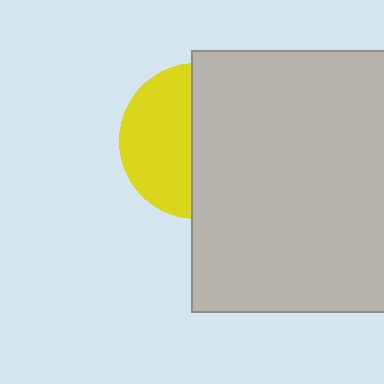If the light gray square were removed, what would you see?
You would see the complete yellow circle.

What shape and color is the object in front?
The object in front is a light gray square.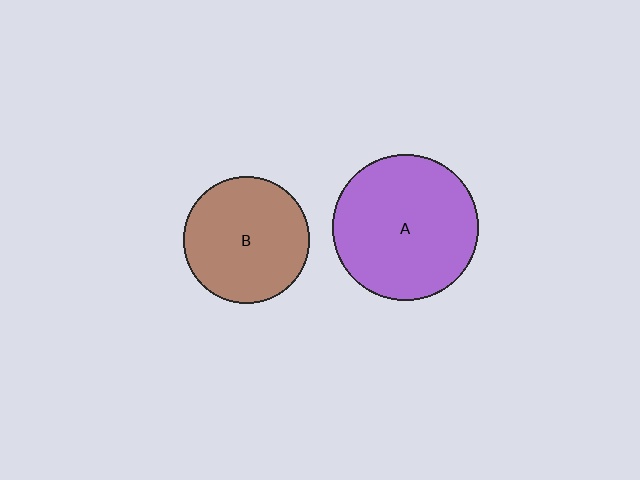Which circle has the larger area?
Circle A (purple).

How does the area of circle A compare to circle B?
Approximately 1.3 times.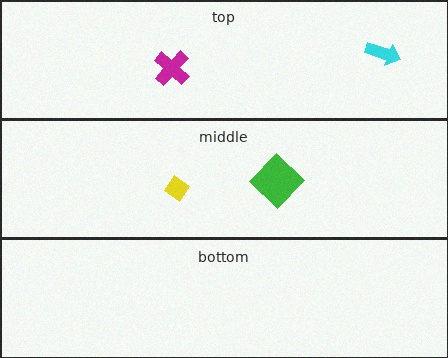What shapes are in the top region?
The magenta cross, the cyan arrow.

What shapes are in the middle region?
The yellow diamond, the green diamond.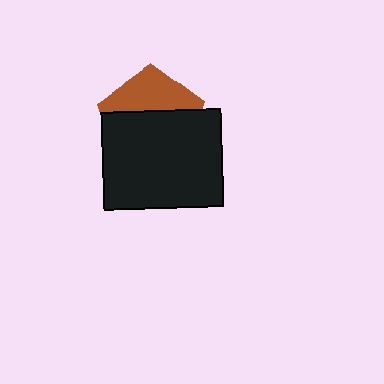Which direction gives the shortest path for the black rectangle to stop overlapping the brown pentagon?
Moving down gives the shortest separation.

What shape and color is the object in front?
The object in front is a black rectangle.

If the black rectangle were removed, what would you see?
You would see the complete brown pentagon.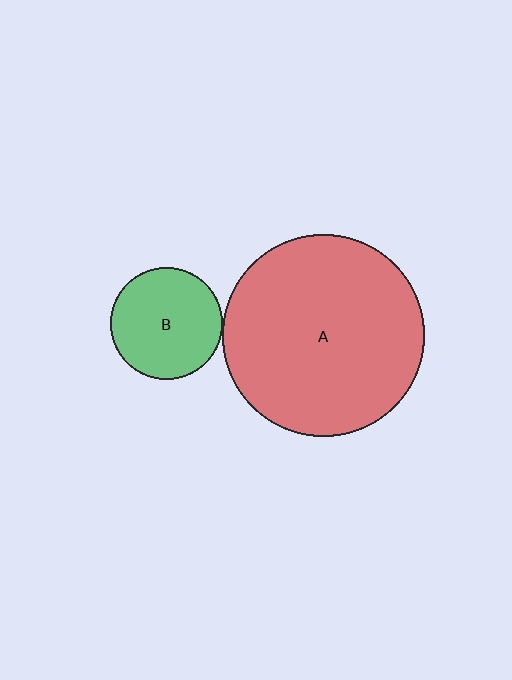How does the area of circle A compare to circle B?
Approximately 3.3 times.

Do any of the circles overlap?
No, none of the circles overlap.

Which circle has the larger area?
Circle A (red).